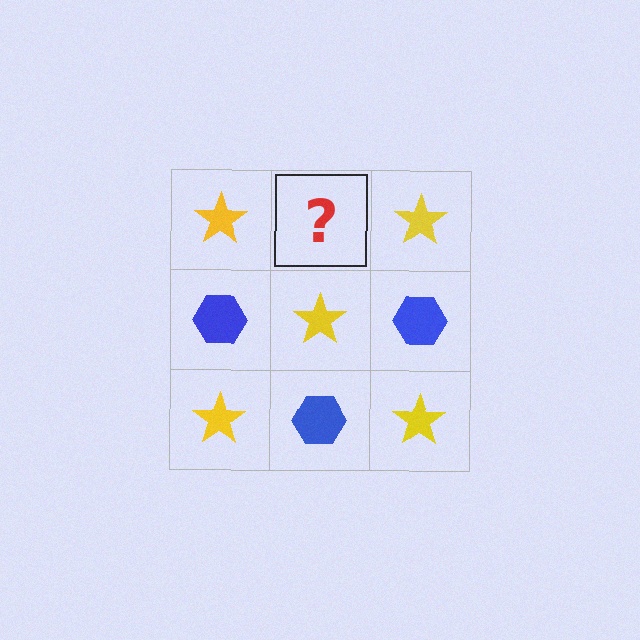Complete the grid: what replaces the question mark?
The question mark should be replaced with a blue hexagon.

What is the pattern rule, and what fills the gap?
The rule is that it alternates yellow star and blue hexagon in a checkerboard pattern. The gap should be filled with a blue hexagon.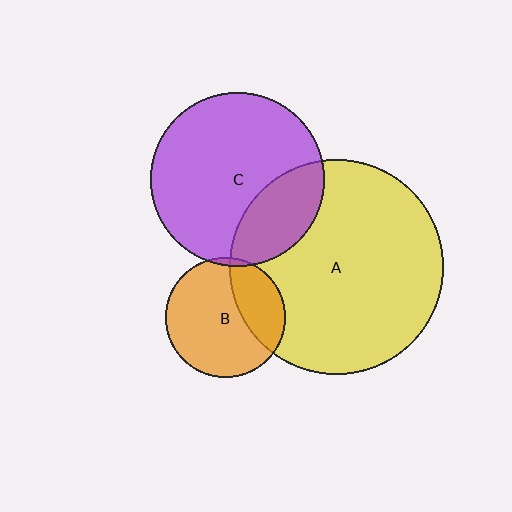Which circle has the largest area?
Circle A (yellow).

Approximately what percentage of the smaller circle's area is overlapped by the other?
Approximately 30%.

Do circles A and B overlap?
Yes.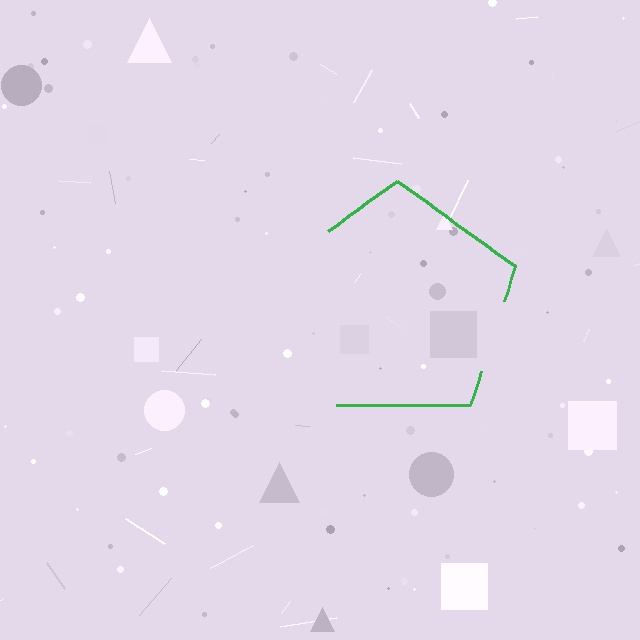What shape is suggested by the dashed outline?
The dashed outline suggests a pentagon.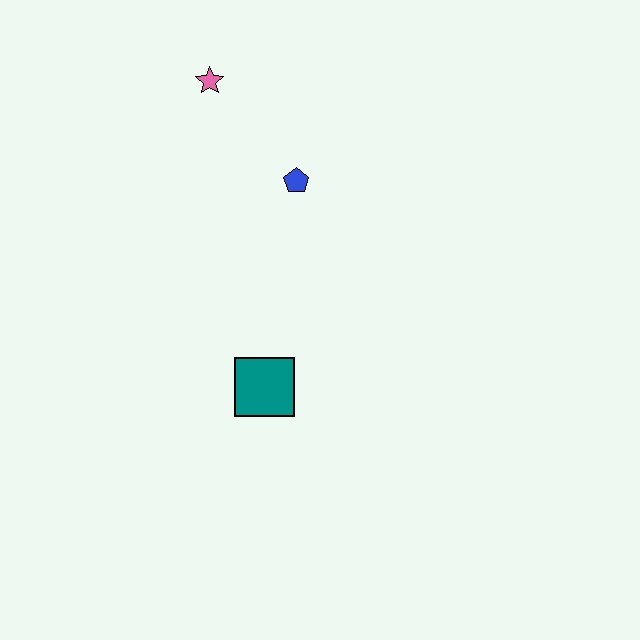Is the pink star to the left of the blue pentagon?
Yes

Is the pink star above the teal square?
Yes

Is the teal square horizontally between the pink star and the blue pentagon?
Yes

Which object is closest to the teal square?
The blue pentagon is closest to the teal square.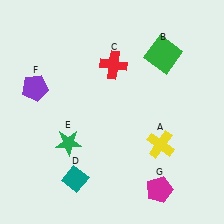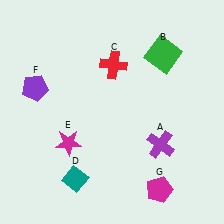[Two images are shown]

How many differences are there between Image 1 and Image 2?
There are 2 differences between the two images.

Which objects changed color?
A changed from yellow to purple. E changed from green to magenta.